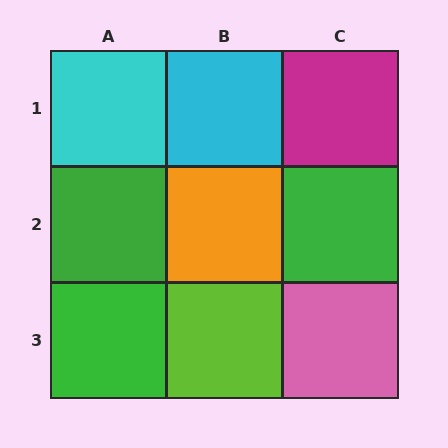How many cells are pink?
1 cell is pink.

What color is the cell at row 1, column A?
Cyan.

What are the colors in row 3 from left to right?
Green, lime, pink.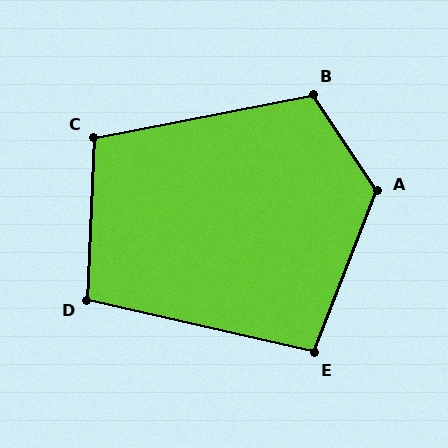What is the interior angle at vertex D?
Approximately 101 degrees (obtuse).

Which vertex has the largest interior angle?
A, at approximately 125 degrees.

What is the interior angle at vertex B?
Approximately 113 degrees (obtuse).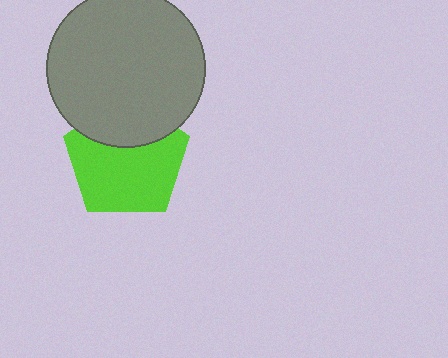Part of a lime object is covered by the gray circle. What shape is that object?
It is a pentagon.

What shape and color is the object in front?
The object in front is a gray circle.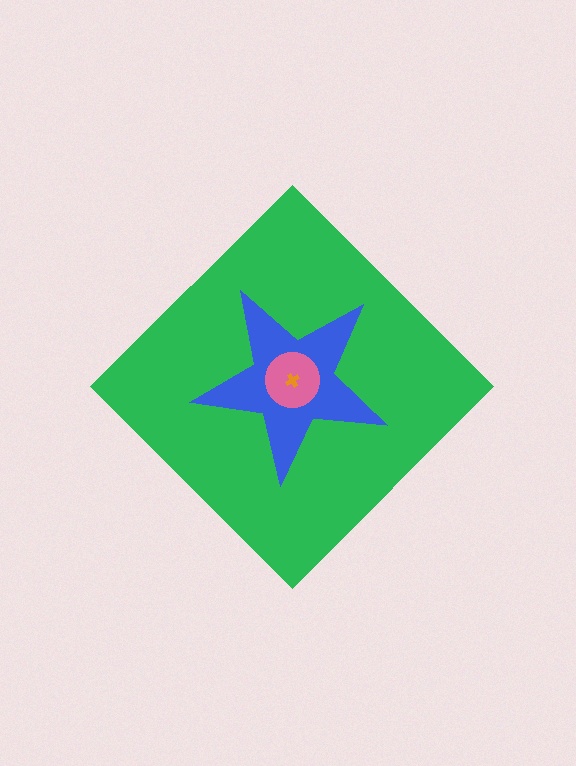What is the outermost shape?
The green diamond.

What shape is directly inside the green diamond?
The blue star.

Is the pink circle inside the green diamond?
Yes.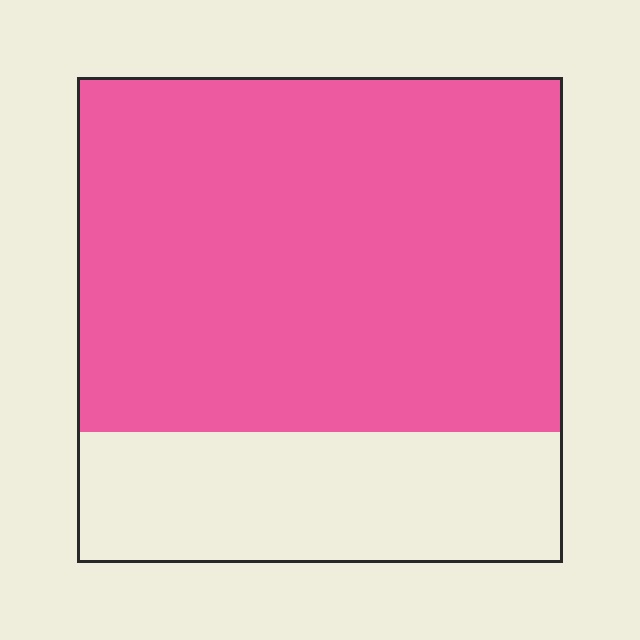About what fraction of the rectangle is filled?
About three quarters (3/4).